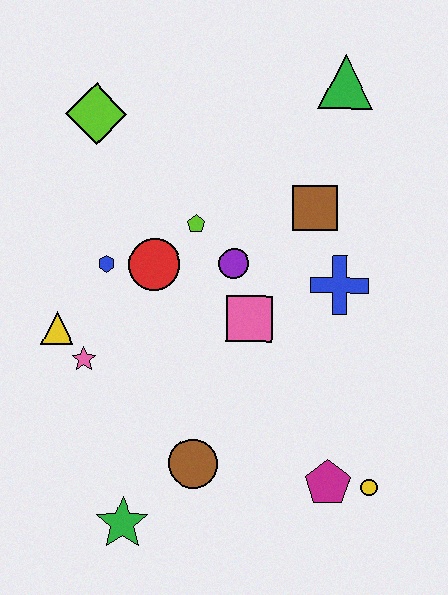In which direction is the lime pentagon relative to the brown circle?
The lime pentagon is above the brown circle.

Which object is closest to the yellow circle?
The magenta pentagon is closest to the yellow circle.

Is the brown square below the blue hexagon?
No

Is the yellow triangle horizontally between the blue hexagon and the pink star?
No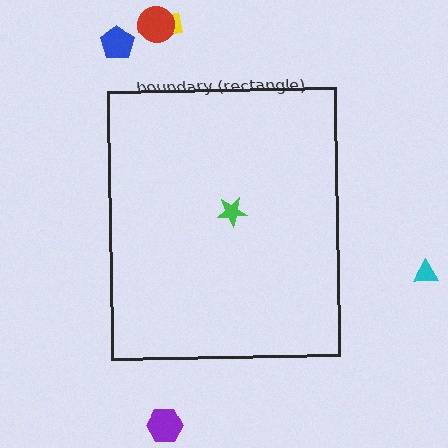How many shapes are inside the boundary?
1 inside, 5 outside.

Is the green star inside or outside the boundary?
Inside.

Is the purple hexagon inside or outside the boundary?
Outside.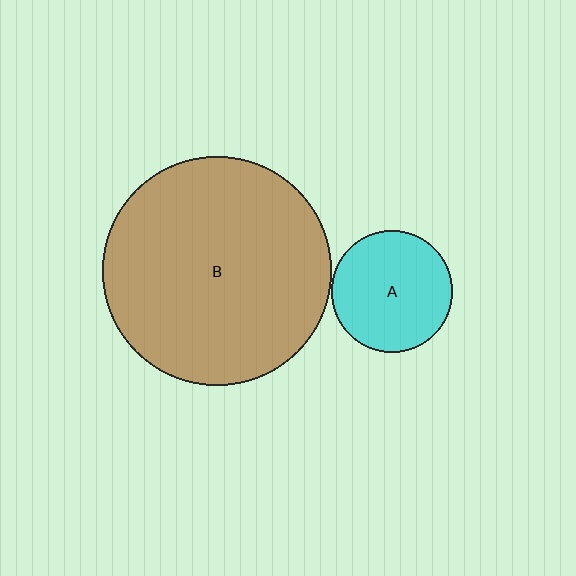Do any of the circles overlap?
No, none of the circles overlap.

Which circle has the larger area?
Circle B (brown).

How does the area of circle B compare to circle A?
Approximately 3.6 times.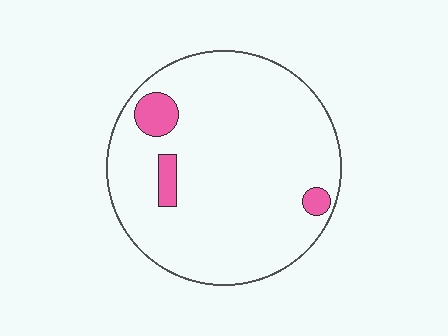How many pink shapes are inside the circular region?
3.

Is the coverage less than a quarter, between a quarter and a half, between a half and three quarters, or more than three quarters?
Less than a quarter.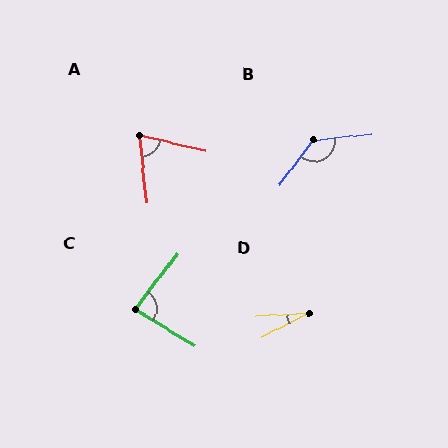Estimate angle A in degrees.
Approximately 70 degrees.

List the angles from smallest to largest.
D (25°), A (70°), C (85°), B (134°).